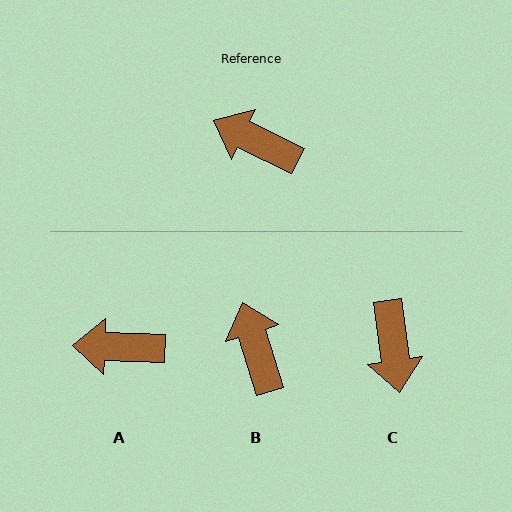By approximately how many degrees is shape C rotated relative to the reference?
Approximately 123 degrees counter-clockwise.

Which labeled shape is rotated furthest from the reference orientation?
C, about 123 degrees away.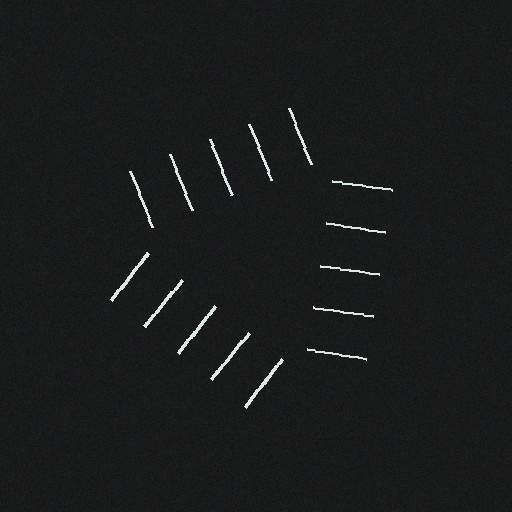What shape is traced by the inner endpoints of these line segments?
An illusory triangle — the line segments terminate on its edges but no continuous stroke is drawn.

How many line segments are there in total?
15 — 5 along each of the 3 edges.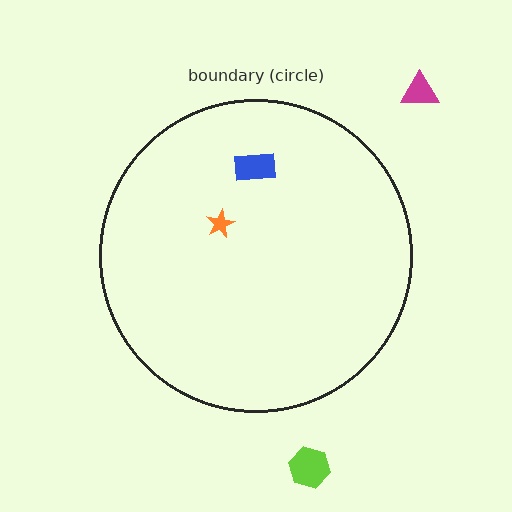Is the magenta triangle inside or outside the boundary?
Outside.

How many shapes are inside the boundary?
2 inside, 2 outside.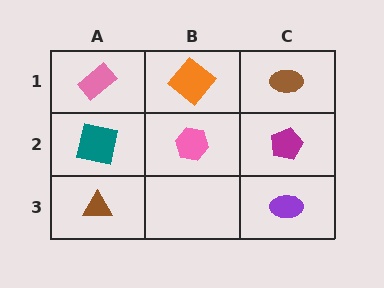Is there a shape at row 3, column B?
No, that cell is empty.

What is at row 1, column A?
A pink rectangle.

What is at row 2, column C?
A magenta pentagon.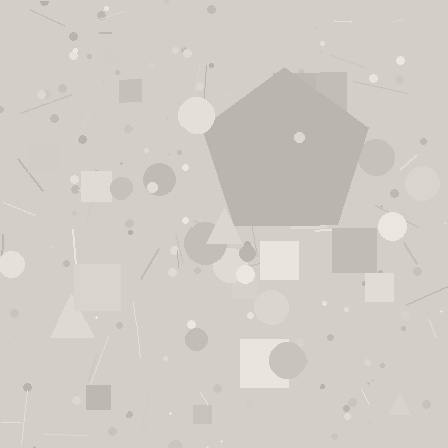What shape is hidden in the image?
A pentagon is hidden in the image.